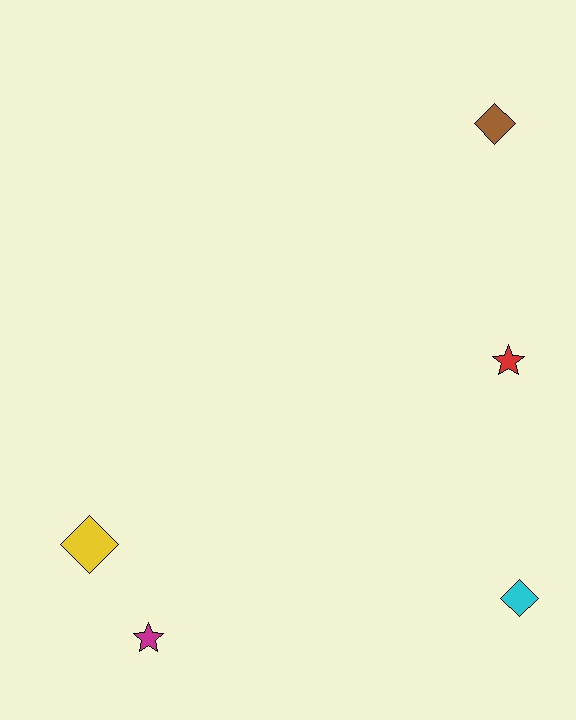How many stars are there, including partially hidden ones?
There are 2 stars.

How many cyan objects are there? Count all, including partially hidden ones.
There is 1 cyan object.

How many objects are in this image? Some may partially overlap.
There are 5 objects.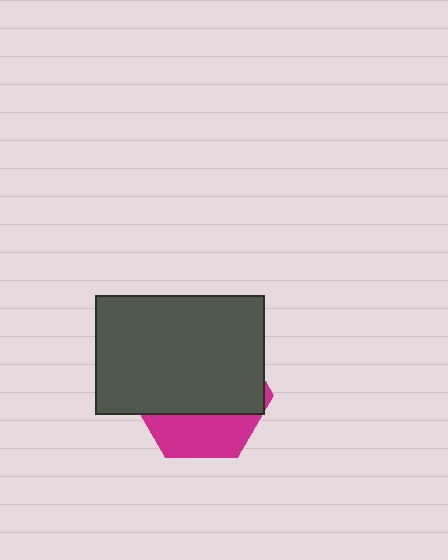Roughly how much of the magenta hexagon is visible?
A small part of it is visible (roughly 31%).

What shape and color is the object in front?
The object in front is a dark gray rectangle.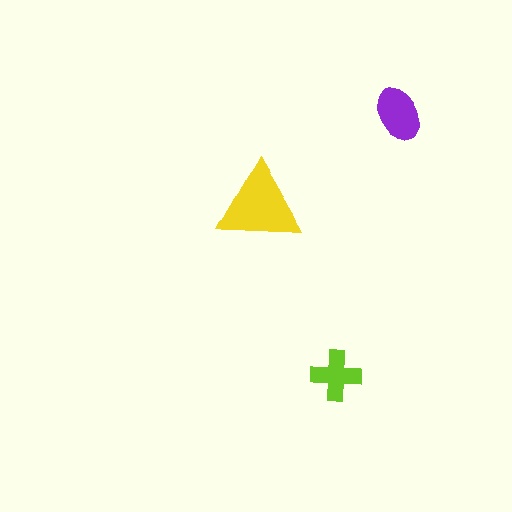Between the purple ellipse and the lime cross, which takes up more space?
The purple ellipse.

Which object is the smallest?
The lime cross.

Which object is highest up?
The purple ellipse is topmost.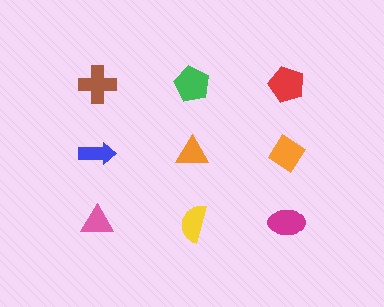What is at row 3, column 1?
A pink triangle.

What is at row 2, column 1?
A blue arrow.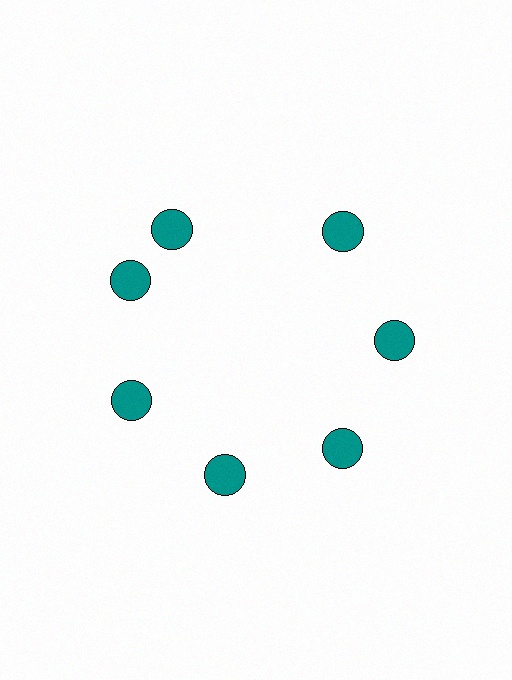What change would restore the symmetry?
The symmetry would be restored by rotating it back into even spacing with its neighbors so that all 7 circles sit at equal angles and equal distance from the center.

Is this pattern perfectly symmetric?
No. The 7 teal circles are arranged in a ring, but one element near the 12 o'clock position is rotated out of alignment along the ring, breaking the 7-fold rotational symmetry.